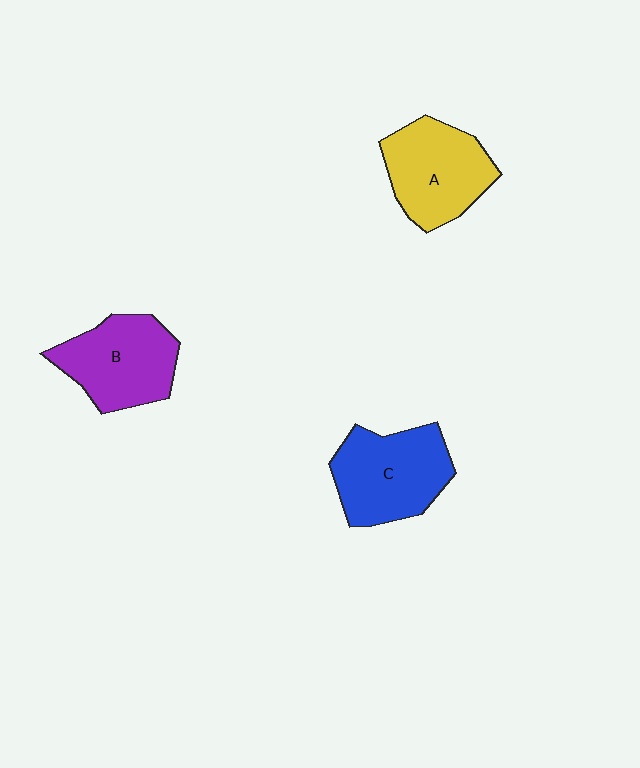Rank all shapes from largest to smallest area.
From largest to smallest: C (blue), A (yellow), B (purple).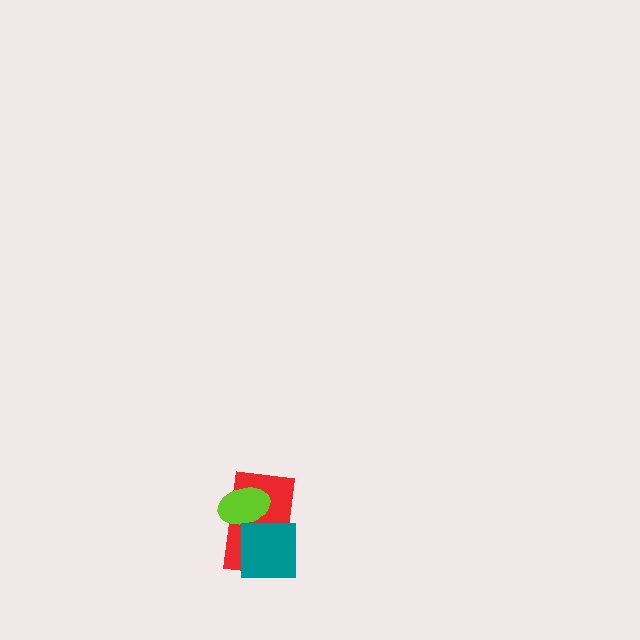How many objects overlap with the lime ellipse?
1 object overlaps with the lime ellipse.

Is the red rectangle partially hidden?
Yes, it is partially covered by another shape.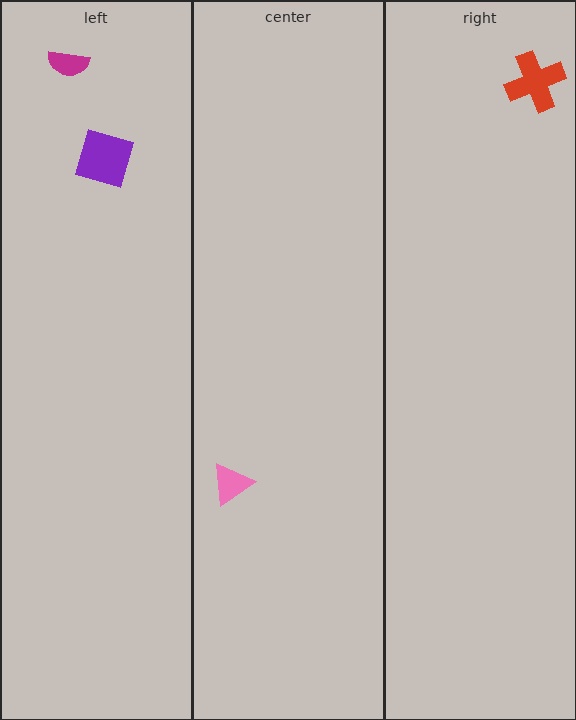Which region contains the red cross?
The right region.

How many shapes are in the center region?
1.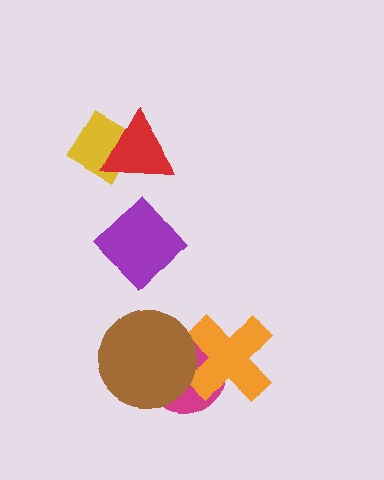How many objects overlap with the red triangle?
1 object overlaps with the red triangle.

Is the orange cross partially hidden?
Yes, it is partially covered by another shape.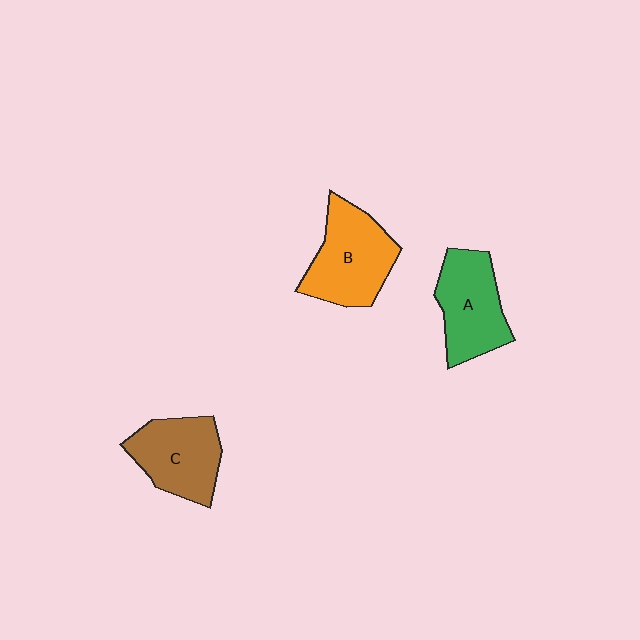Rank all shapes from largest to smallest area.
From largest to smallest: B (orange), A (green), C (brown).